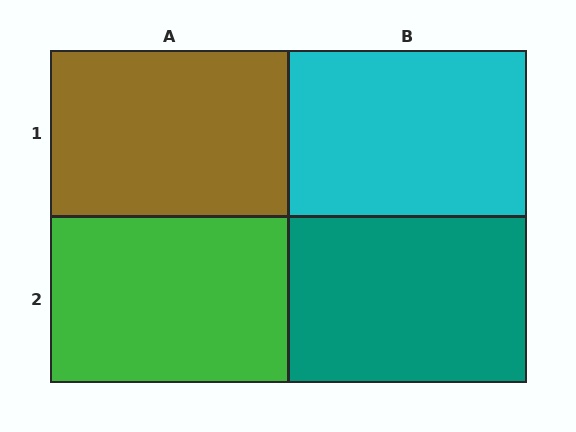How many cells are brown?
1 cell is brown.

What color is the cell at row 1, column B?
Cyan.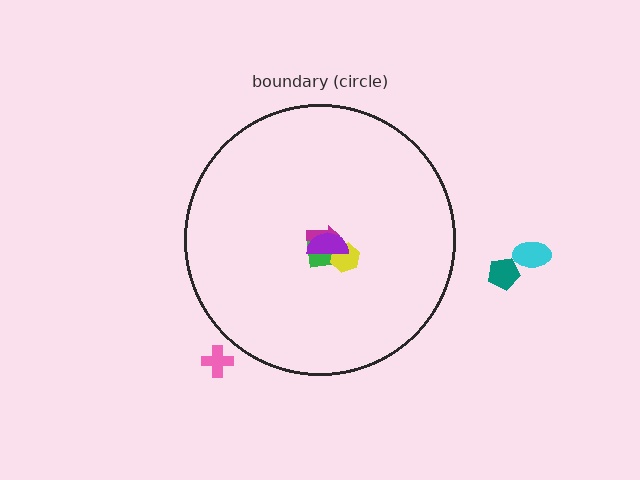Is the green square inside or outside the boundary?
Inside.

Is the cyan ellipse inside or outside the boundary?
Outside.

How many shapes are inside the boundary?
4 inside, 3 outside.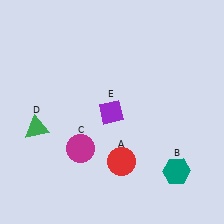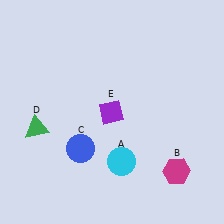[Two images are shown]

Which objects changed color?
A changed from red to cyan. B changed from teal to magenta. C changed from magenta to blue.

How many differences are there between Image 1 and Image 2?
There are 3 differences between the two images.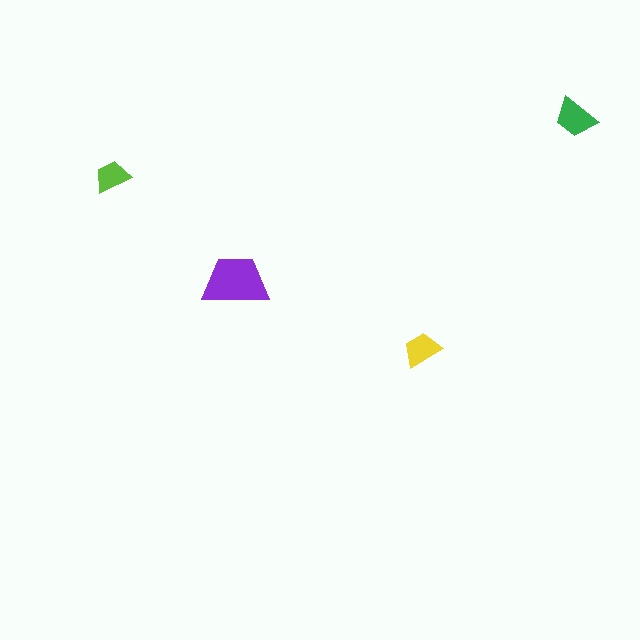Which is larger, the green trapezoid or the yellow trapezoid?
The green one.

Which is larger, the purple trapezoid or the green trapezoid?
The purple one.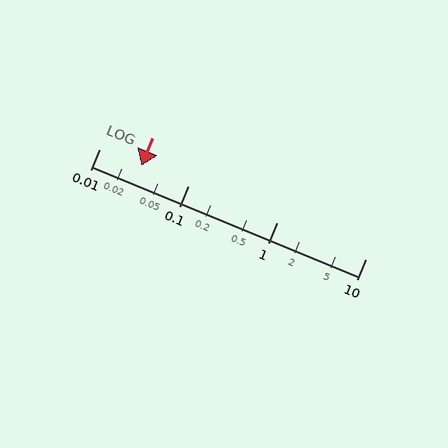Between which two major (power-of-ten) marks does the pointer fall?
The pointer is between 0.01 and 0.1.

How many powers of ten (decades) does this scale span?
The scale spans 3 decades, from 0.01 to 10.